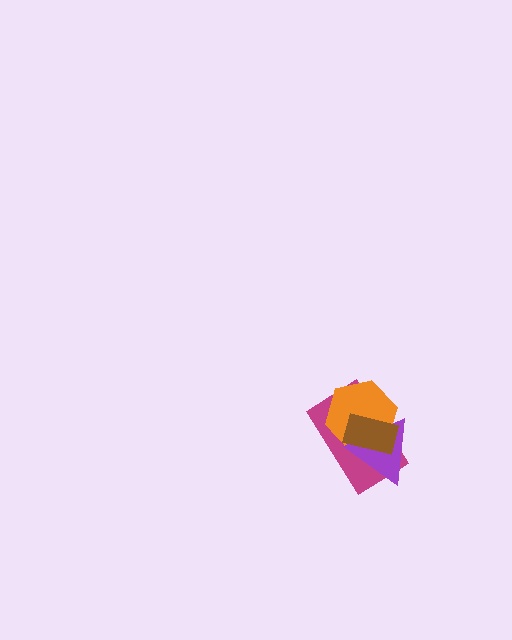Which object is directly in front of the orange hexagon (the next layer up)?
The purple triangle is directly in front of the orange hexagon.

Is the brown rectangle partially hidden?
No, no other shape covers it.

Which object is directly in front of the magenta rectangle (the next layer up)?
The orange hexagon is directly in front of the magenta rectangle.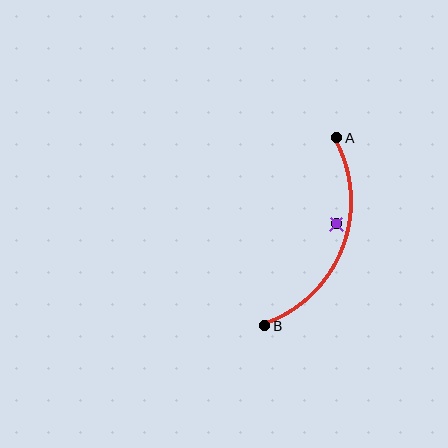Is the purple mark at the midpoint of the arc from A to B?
No — the purple mark does not lie on the arc at all. It sits slightly inside the curve.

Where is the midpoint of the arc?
The arc midpoint is the point on the curve farthest from the straight line joining A and B. It sits to the right of that line.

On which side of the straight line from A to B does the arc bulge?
The arc bulges to the right of the straight line connecting A and B.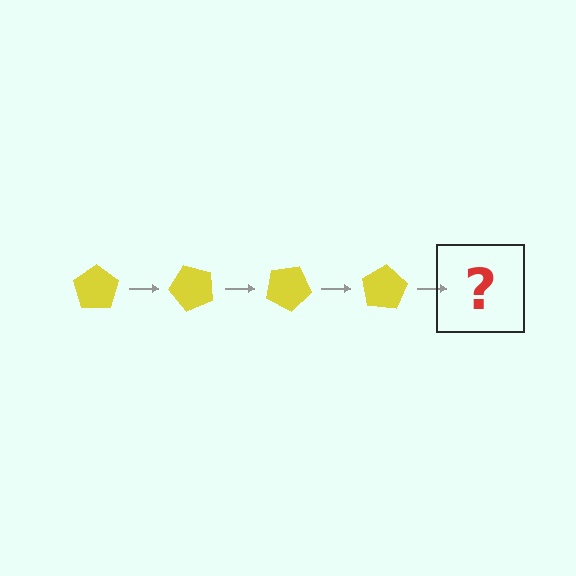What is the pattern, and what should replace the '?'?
The pattern is that the pentagon rotates 50 degrees each step. The '?' should be a yellow pentagon rotated 200 degrees.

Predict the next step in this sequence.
The next step is a yellow pentagon rotated 200 degrees.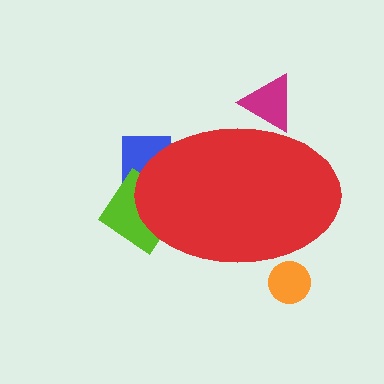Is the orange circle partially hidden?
Yes, the orange circle is partially hidden behind the red ellipse.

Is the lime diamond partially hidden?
Yes, the lime diamond is partially hidden behind the red ellipse.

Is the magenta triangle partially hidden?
Yes, the magenta triangle is partially hidden behind the red ellipse.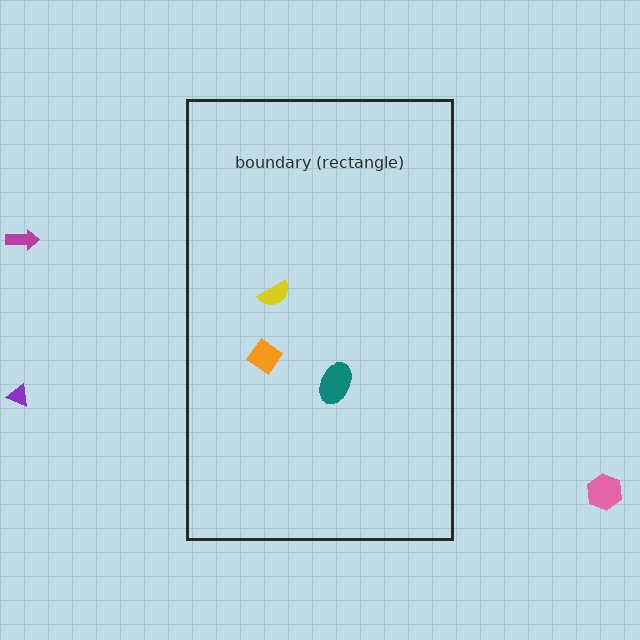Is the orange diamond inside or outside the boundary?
Inside.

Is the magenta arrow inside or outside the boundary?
Outside.